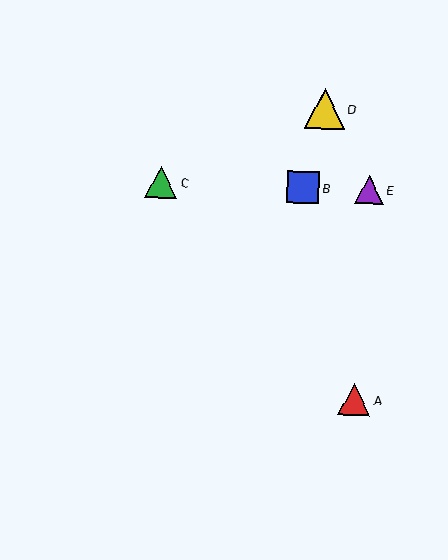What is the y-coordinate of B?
Object B is at y≈188.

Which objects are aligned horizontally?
Objects B, C, E are aligned horizontally.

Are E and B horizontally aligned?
Yes, both are at y≈190.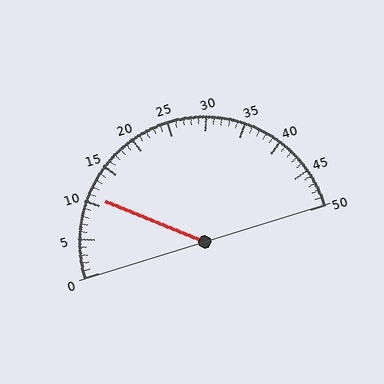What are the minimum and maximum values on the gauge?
The gauge ranges from 0 to 50.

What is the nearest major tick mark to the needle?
The nearest major tick mark is 10.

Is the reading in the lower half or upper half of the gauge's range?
The reading is in the lower half of the range (0 to 50).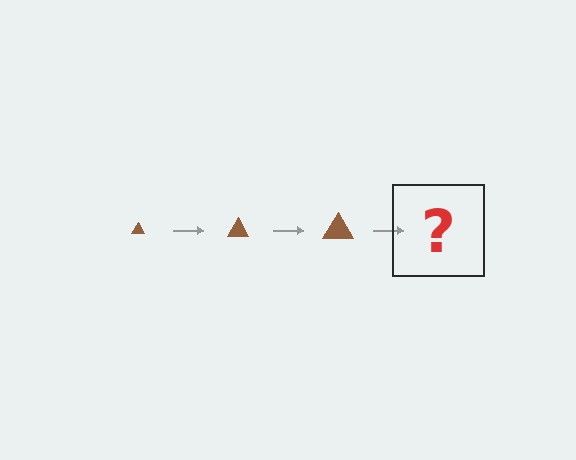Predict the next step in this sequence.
The next step is a brown triangle, larger than the previous one.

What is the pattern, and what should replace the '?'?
The pattern is that the triangle gets progressively larger each step. The '?' should be a brown triangle, larger than the previous one.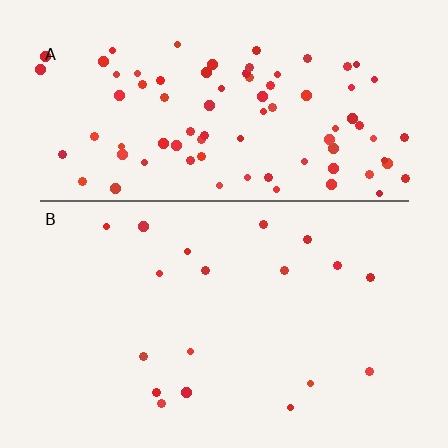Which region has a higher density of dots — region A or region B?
A (the top).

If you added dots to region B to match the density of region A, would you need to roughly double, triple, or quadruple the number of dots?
Approximately quadruple.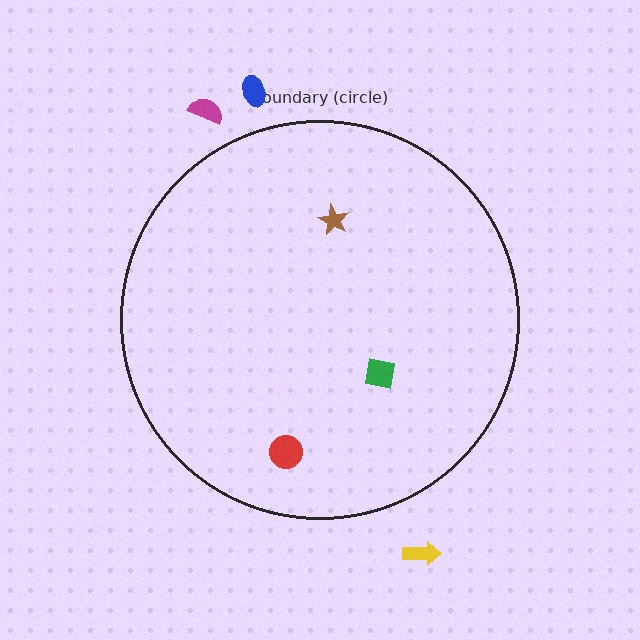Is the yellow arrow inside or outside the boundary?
Outside.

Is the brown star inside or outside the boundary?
Inside.